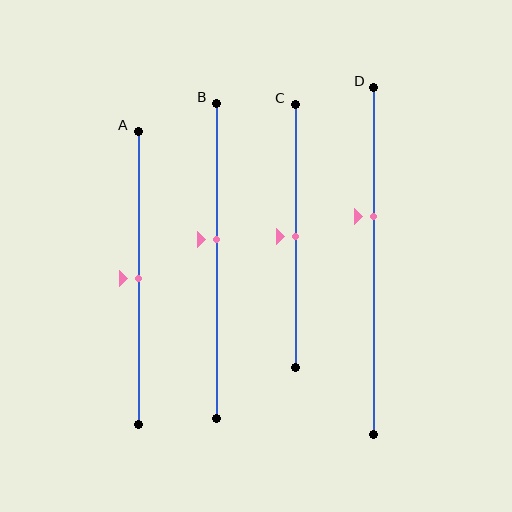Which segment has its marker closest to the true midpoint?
Segment A has its marker closest to the true midpoint.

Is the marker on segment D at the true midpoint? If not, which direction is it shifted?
No, the marker on segment D is shifted upward by about 13% of the segment length.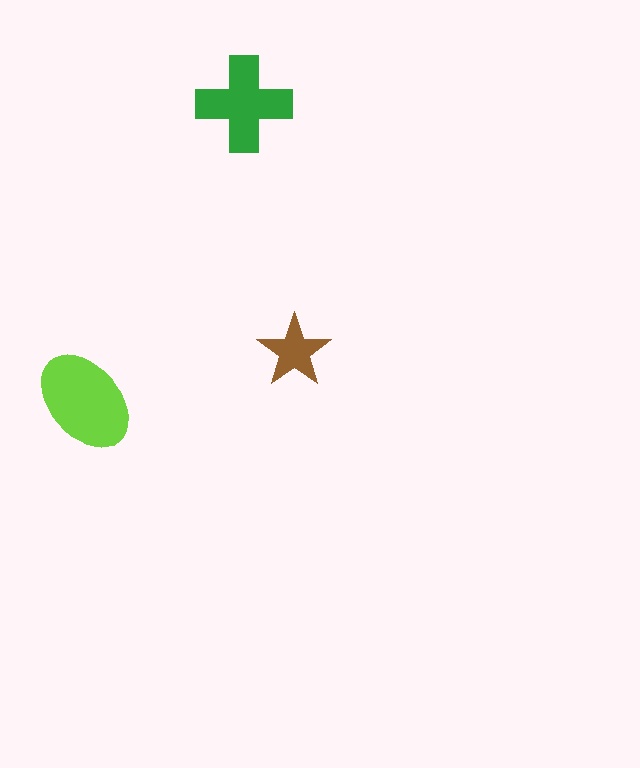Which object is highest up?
The green cross is topmost.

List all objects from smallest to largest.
The brown star, the green cross, the lime ellipse.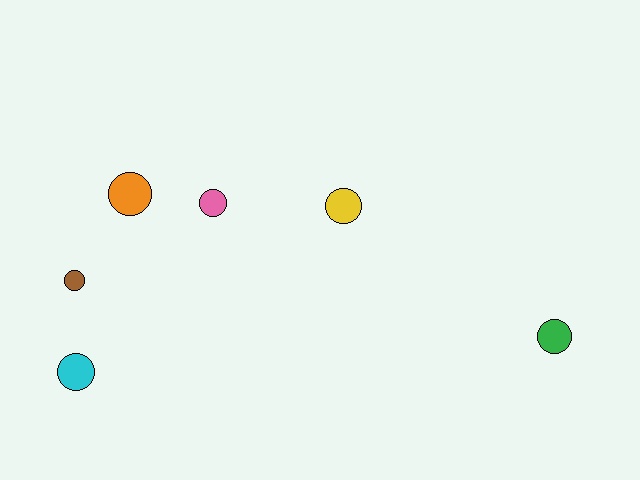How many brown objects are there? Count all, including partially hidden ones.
There is 1 brown object.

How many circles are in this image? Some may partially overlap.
There are 6 circles.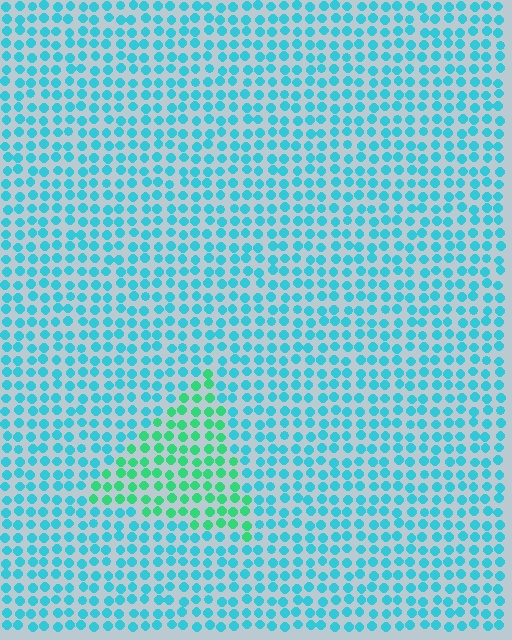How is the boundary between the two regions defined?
The boundary is defined purely by a slight shift in hue (about 40 degrees). Spacing, size, and orientation are identical on both sides.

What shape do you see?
I see a triangle.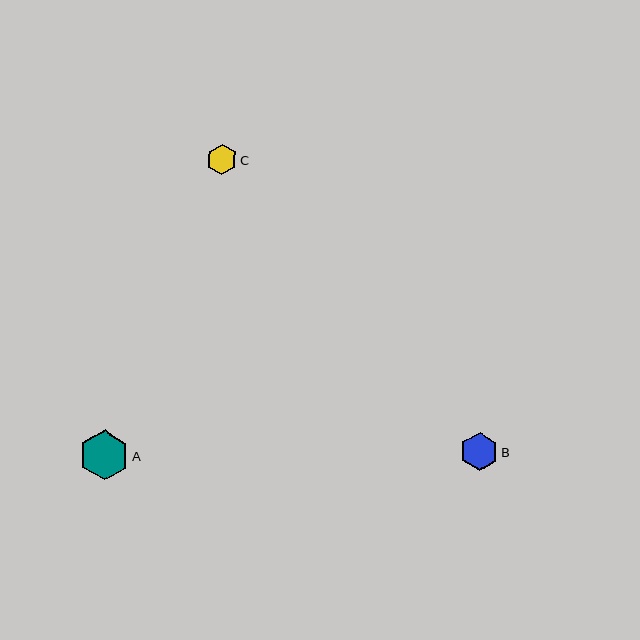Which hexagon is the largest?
Hexagon A is the largest with a size of approximately 50 pixels.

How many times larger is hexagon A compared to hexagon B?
Hexagon A is approximately 1.3 times the size of hexagon B.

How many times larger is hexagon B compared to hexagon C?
Hexagon B is approximately 1.3 times the size of hexagon C.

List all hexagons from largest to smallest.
From largest to smallest: A, B, C.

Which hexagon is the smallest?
Hexagon C is the smallest with a size of approximately 31 pixels.